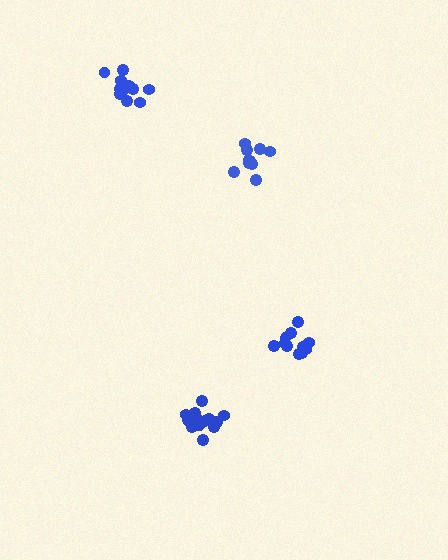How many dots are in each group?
Group 1: 11 dots, Group 2: 12 dots, Group 3: 11 dots, Group 4: 16 dots (50 total).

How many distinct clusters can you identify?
There are 4 distinct clusters.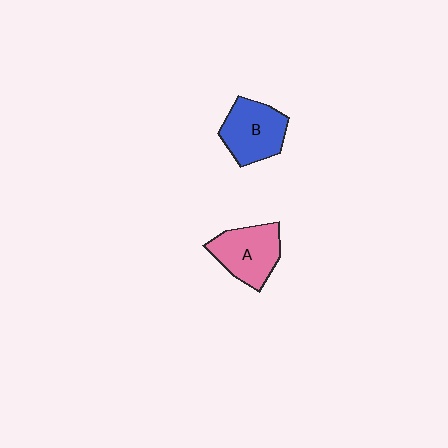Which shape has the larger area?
Shape A (pink).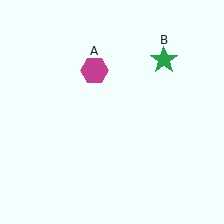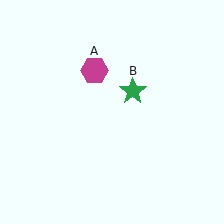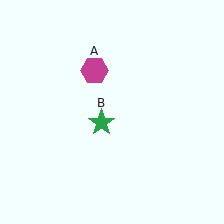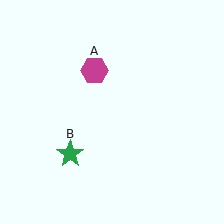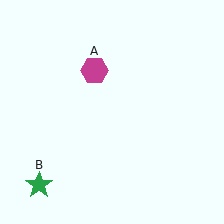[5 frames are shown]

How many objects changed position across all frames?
1 object changed position: green star (object B).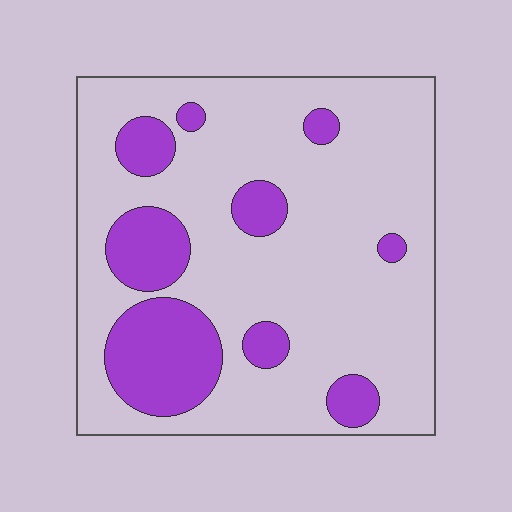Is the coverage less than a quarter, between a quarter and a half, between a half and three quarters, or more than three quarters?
Less than a quarter.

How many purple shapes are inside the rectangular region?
9.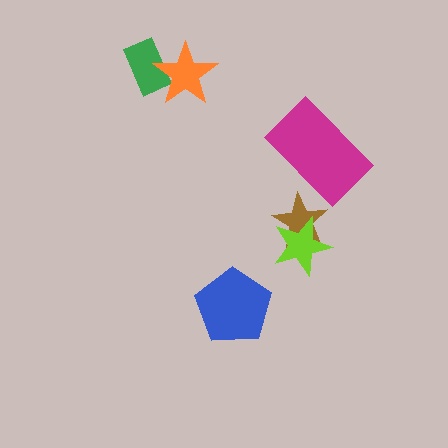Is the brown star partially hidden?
Yes, it is partially covered by another shape.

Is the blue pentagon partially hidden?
No, no other shape covers it.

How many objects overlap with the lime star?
1 object overlaps with the lime star.